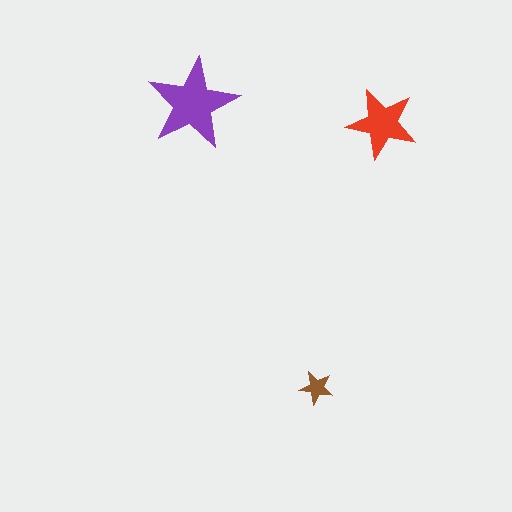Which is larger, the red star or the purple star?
The purple one.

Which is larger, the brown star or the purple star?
The purple one.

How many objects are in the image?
There are 3 objects in the image.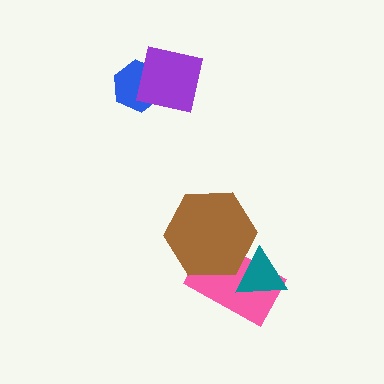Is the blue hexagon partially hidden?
Yes, it is partially covered by another shape.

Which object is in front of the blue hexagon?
The purple square is in front of the blue hexagon.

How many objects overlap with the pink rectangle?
2 objects overlap with the pink rectangle.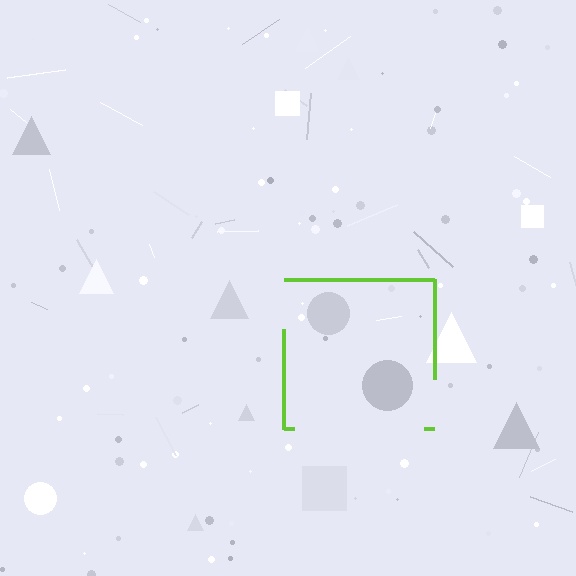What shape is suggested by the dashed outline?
The dashed outline suggests a square.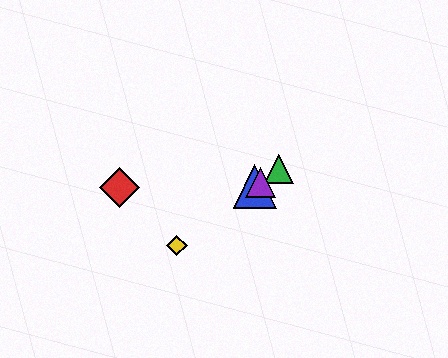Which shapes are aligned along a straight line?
The blue triangle, the green triangle, the yellow diamond, the purple triangle are aligned along a straight line.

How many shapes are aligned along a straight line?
4 shapes (the blue triangle, the green triangle, the yellow diamond, the purple triangle) are aligned along a straight line.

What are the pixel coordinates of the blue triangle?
The blue triangle is at (255, 187).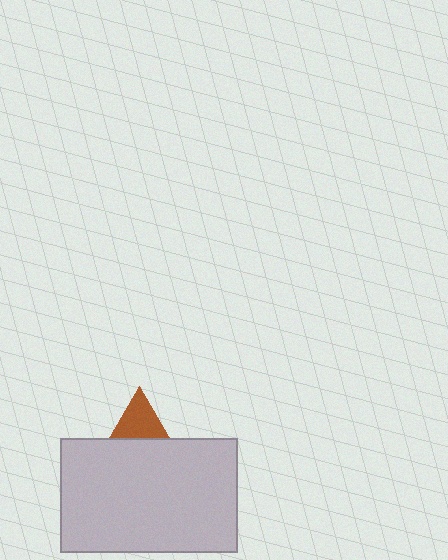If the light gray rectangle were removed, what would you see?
You would see the complete brown triangle.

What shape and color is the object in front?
The object in front is a light gray rectangle.